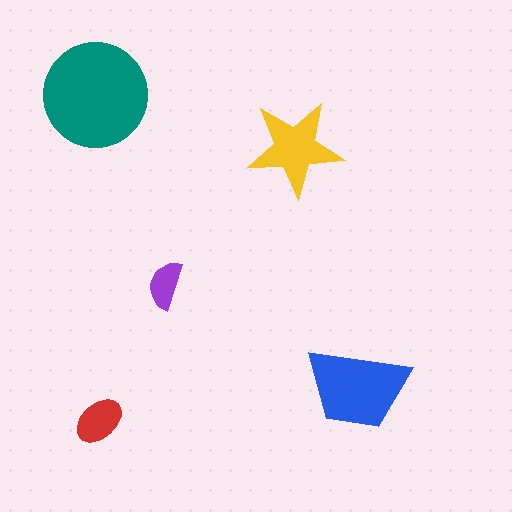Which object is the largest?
The teal circle.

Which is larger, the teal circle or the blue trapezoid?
The teal circle.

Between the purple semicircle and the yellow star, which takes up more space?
The yellow star.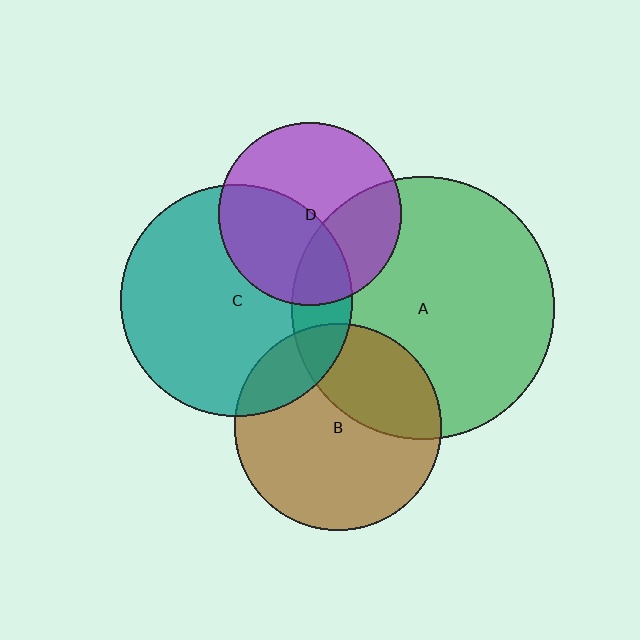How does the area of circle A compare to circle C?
Approximately 1.3 times.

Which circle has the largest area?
Circle A (green).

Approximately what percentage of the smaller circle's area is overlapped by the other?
Approximately 15%.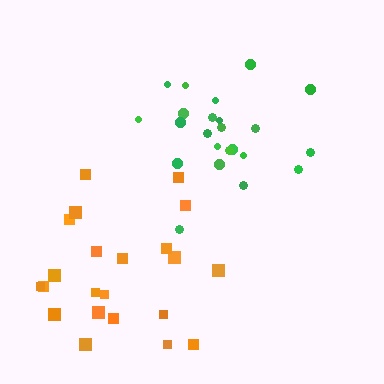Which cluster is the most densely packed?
Green.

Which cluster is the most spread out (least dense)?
Orange.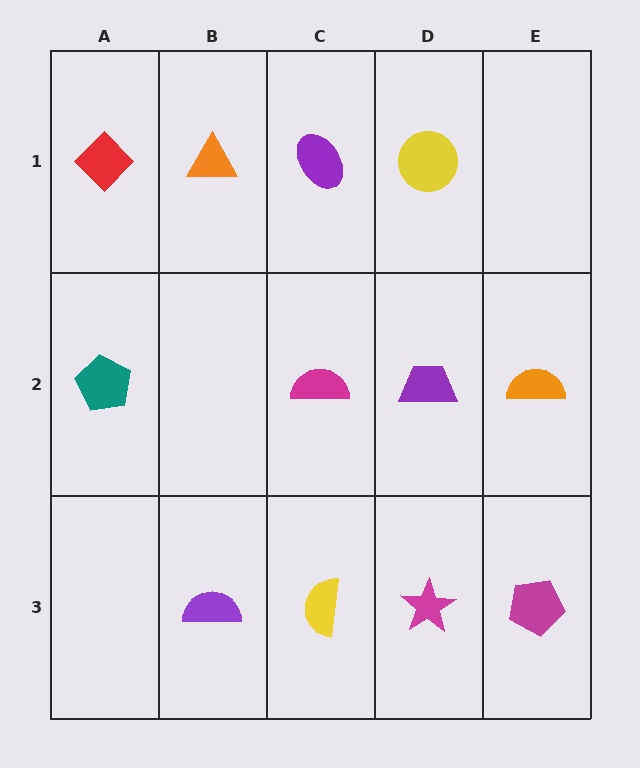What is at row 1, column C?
A purple ellipse.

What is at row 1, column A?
A red diamond.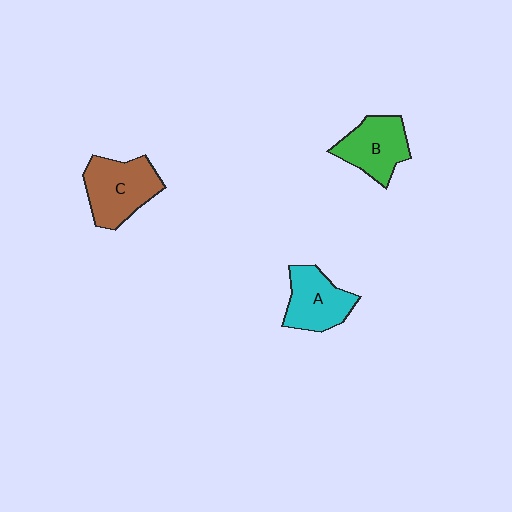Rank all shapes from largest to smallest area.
From largest to smallest: C (brown), B (green), A (cyan).